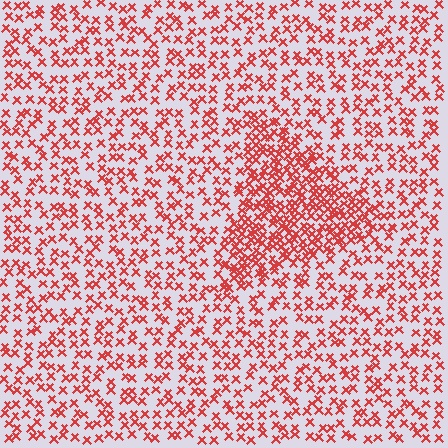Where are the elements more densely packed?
The elements are more densely packed inside the triangle boundary.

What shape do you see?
I see a triangle.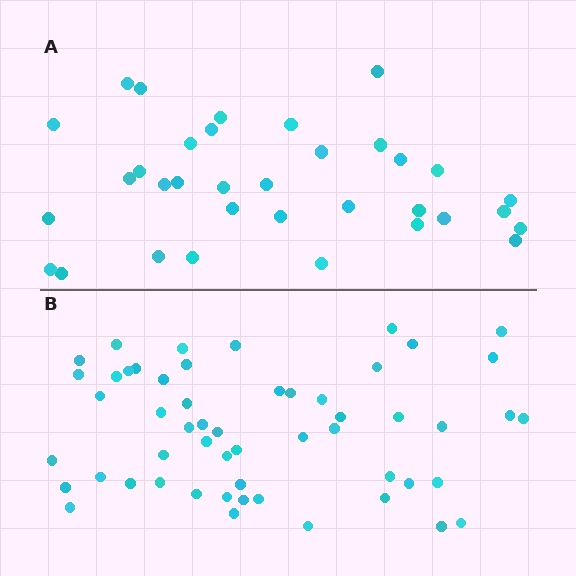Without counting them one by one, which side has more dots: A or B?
Region B (the bottom region) has more dots.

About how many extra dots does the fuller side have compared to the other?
Region B has approximately 20 more dots than region A.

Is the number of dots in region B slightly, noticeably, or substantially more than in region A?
Region B has substantially more. The ratio is roughly 1.6 to 1.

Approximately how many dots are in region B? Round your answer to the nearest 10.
About 50 dots. (The exact count is 54, which rounds to 50.)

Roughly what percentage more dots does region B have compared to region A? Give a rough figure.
About 60% more.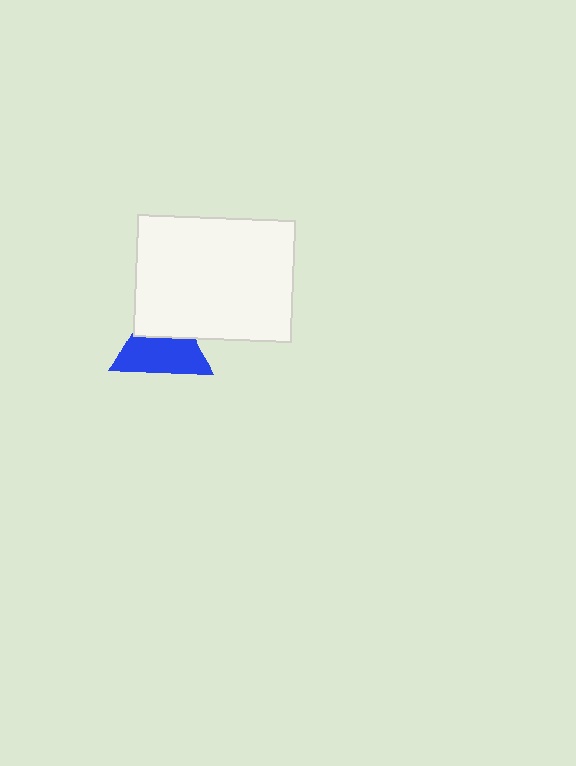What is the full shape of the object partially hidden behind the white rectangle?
The partially hidden object is a blue triangle.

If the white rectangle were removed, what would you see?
You would see the complete blue triangle.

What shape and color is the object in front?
The object in front is a white rectangle.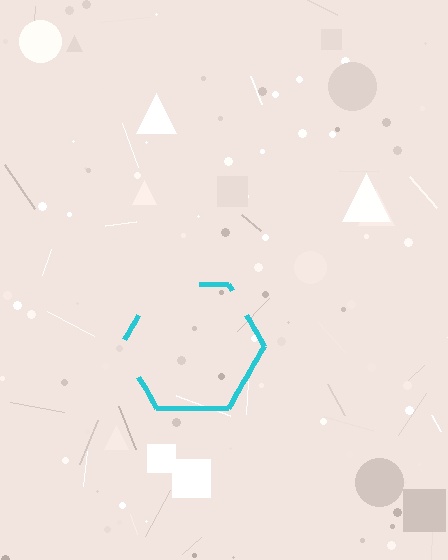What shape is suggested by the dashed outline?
The dashed outline suggests a hexagon.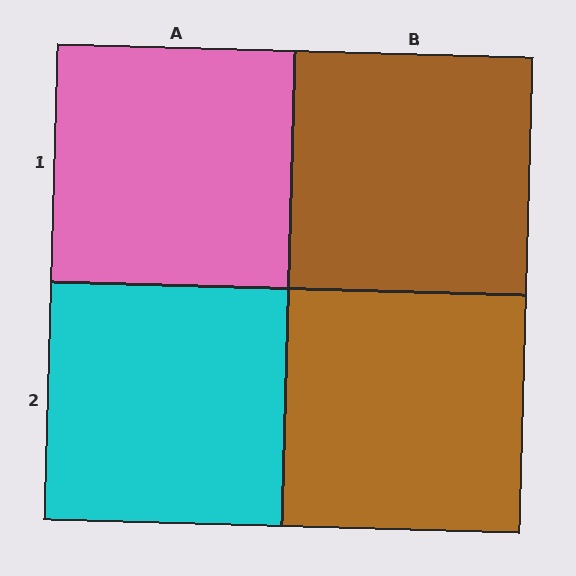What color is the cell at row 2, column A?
Cyan.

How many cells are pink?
1 cell is pink.